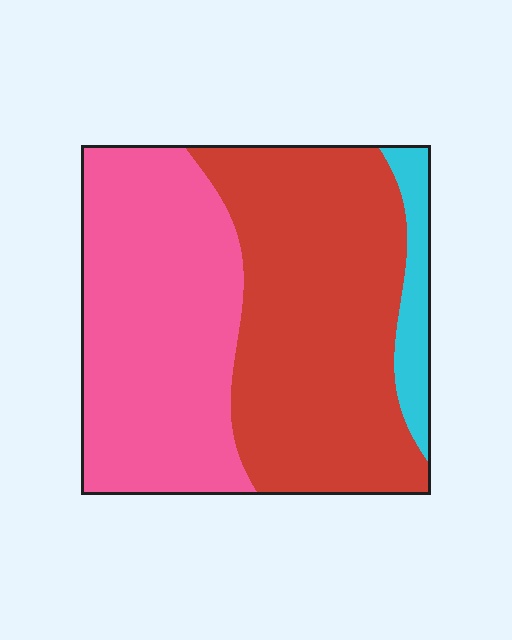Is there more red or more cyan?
Red.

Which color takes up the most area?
Red, at roughly 50%.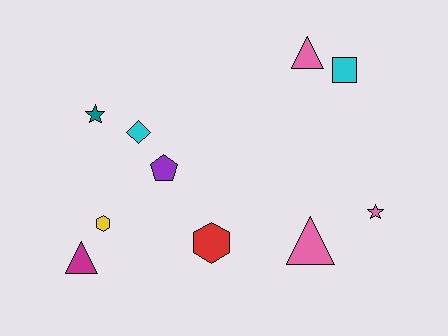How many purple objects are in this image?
There is 1 purple object.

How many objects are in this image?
There are 10 objects.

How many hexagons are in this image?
There are 2 hexagons.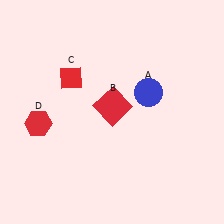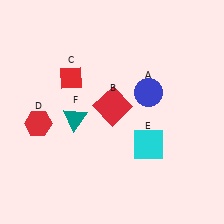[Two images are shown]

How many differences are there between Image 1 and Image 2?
There are 2 differences between the two images.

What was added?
A cyan square (E), a teal triangle (F) were added in Image 2.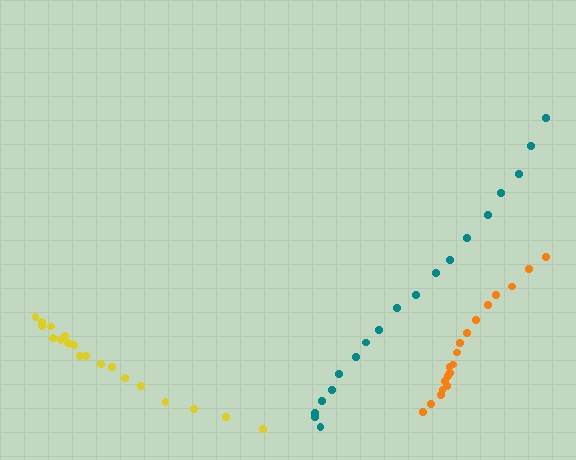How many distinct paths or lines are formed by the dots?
There are 3 distinct paths.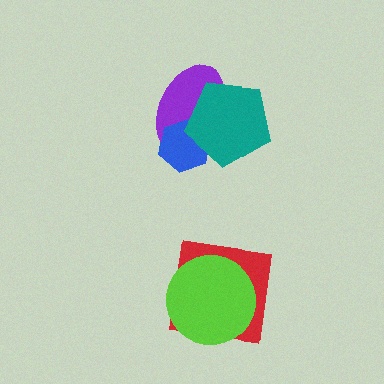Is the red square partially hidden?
Yes, it is partially covered by another shape.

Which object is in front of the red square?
The lime circle is in front of the red square.